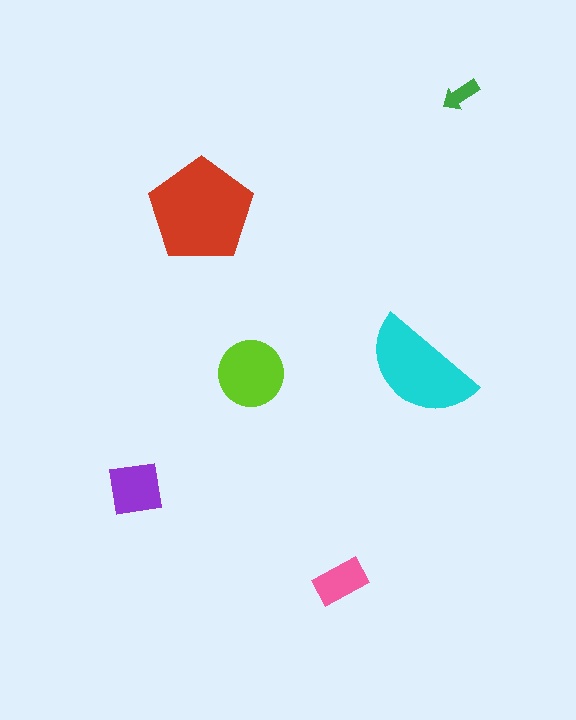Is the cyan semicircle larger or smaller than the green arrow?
Larger.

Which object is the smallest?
The green arrow.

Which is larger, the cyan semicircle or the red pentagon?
The red pentagon.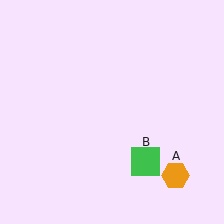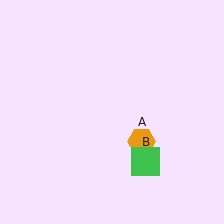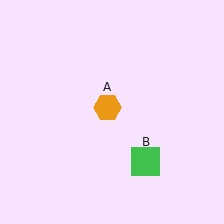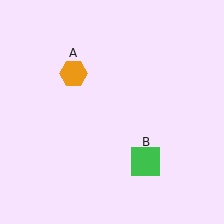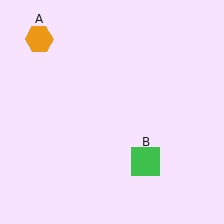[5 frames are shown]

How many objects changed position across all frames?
1 object changed position: orange hexagon (object A).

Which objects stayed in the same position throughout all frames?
Green square (object B) remained stationary.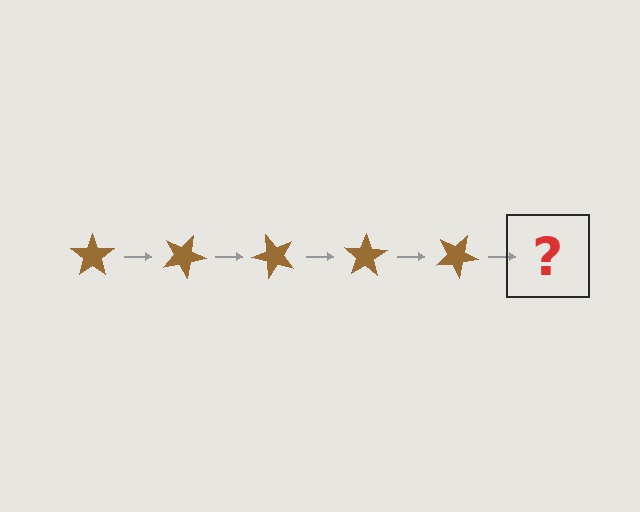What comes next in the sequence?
The next element should be a brown star rotated 125 degrees.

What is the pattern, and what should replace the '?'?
The pattern is that the star rotates 25 degrees each step. The '?' should be a brown star rotated 125 degrees.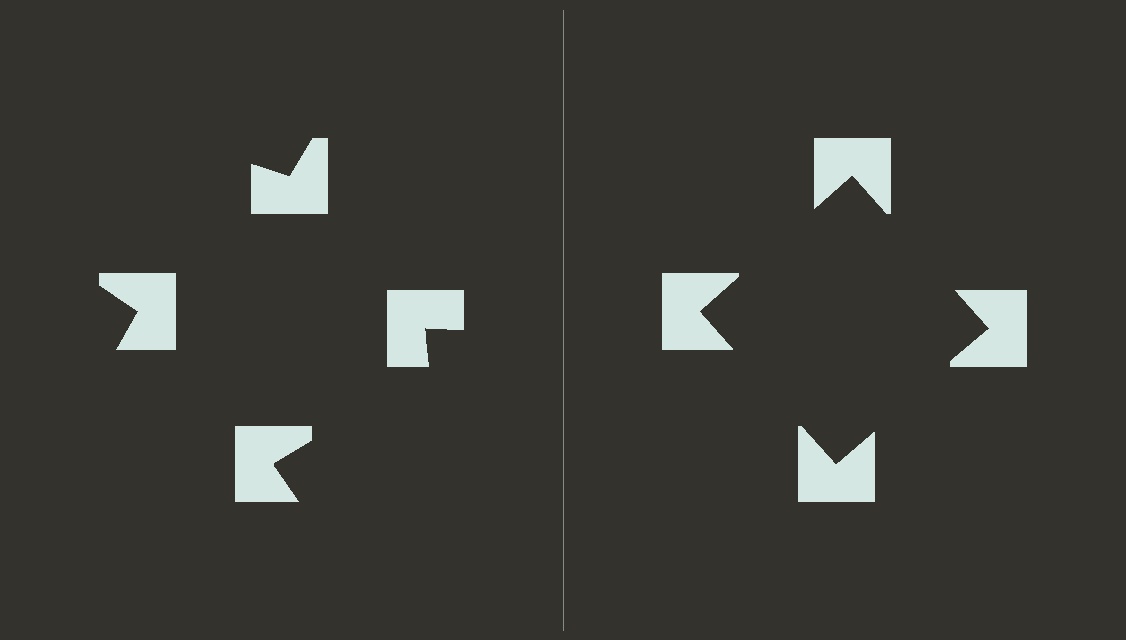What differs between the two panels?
The notched squares are positioned identically on both sides; only the wedge orientations differ. On the right they align to a square; on the left they are misaligned.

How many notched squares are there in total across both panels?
8 — 4 on each side.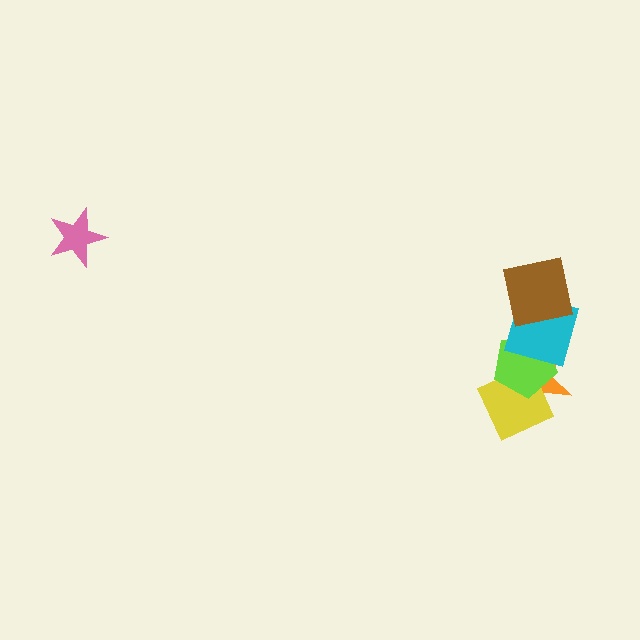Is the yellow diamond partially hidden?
Yes, it is partially covered by another shape.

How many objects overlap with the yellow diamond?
2 objects overlap with the yellow diamond.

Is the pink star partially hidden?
No, no other shape covers it.